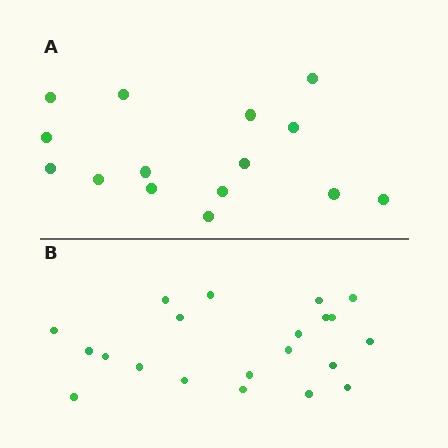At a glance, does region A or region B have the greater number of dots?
Region B (the bottom region) has more dots.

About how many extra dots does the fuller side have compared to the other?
Region B has about 6 more dots than region A.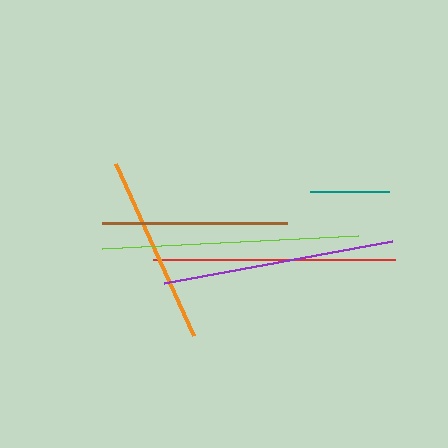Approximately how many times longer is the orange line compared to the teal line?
The orange line is approximately 2.4 times the length of the teal line.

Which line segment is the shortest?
The teal line is the shortest at approximately 79 pixels.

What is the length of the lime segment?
The lime segment is approximately 257 pixels long.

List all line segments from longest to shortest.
From longest to shortest: lime, red, purple, orange, brown, teal.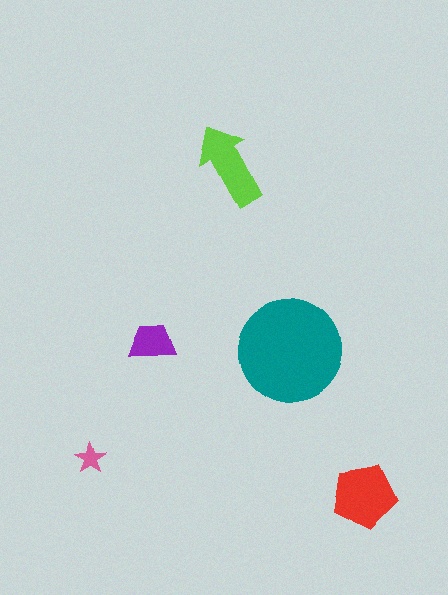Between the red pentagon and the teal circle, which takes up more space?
The teal circle.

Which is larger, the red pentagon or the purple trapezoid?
The red pentagon.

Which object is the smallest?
The pink star.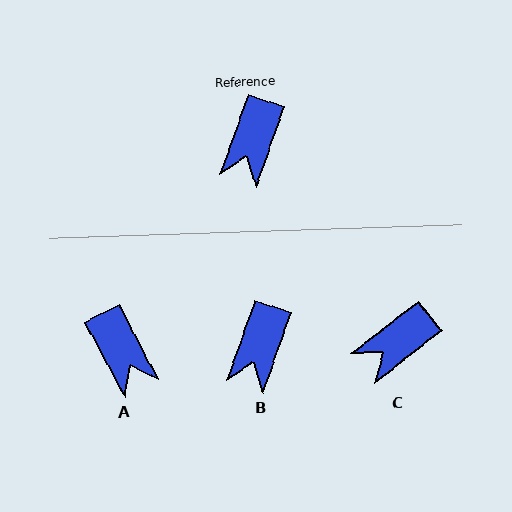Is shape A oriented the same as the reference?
No, it is off by about 47 degrees.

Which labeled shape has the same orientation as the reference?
B.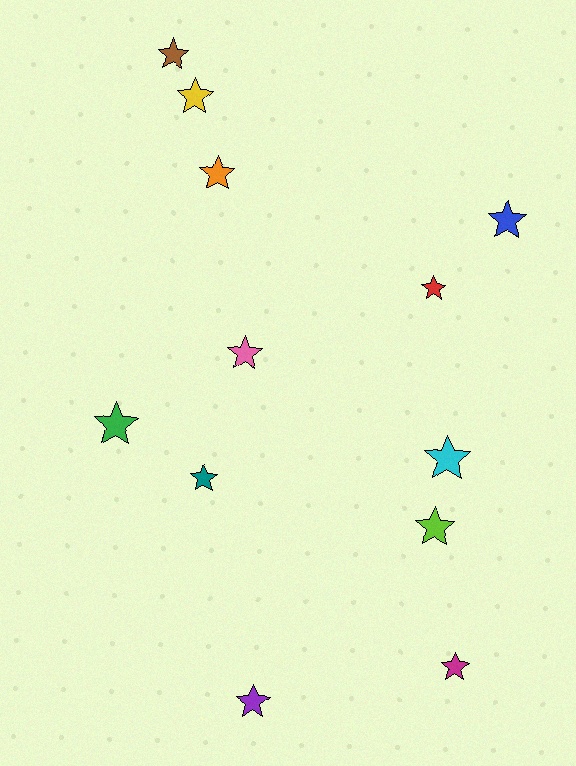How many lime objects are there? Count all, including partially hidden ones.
There is 1 lime object.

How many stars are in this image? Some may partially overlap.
There are 12 stars.